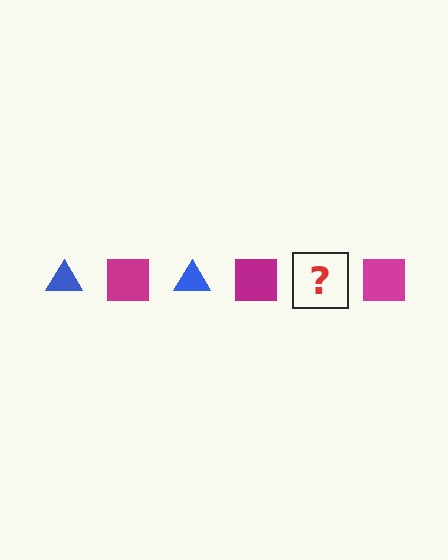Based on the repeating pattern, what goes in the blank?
The blank should be a blue triangle.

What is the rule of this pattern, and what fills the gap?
The rule is that the pattern alternates between blue triangle and magenta square. The gap should be filled with a blue triangle.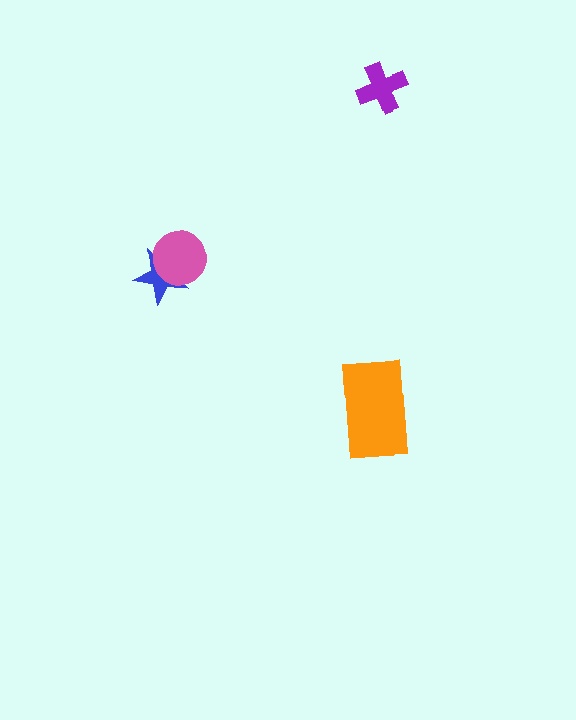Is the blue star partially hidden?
Yes, it is partially covered by another shape.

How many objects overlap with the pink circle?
1 object overlaps with the pink circle.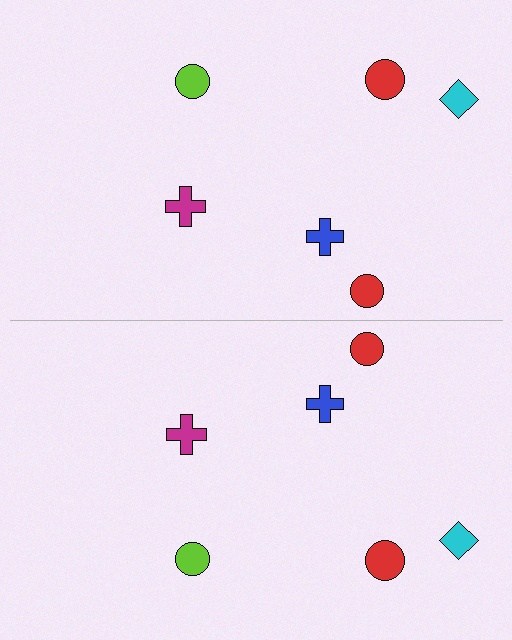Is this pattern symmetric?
Yes, this pattern has bilateral (reflection) symmetry.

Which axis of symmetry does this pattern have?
The pattern has a horizontal axis of symmetry running through the center of the image.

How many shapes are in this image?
There are 12 shapes in this image.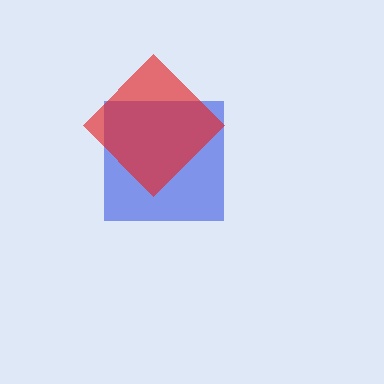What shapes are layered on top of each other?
The layered shapes are: a blue square, a red diamond.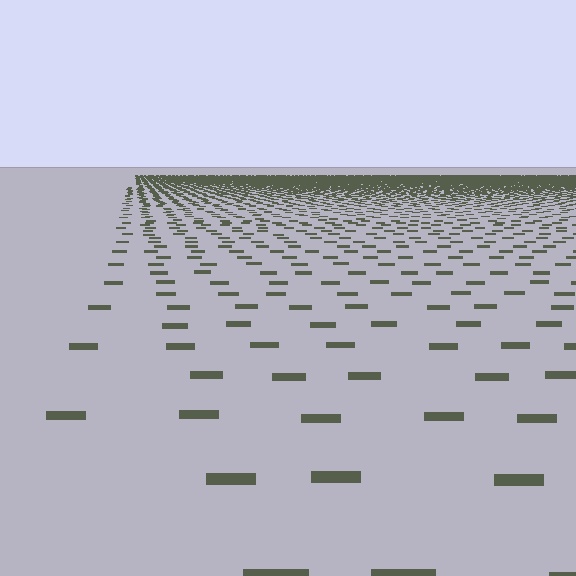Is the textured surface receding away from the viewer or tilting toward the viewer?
The surface is receding away from the viewer. Texture elements get smaller and denser toward the top.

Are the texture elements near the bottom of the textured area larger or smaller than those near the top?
Larger. Near the bottom, elements are closer to the viewer and appear at a bigger on-screen size.